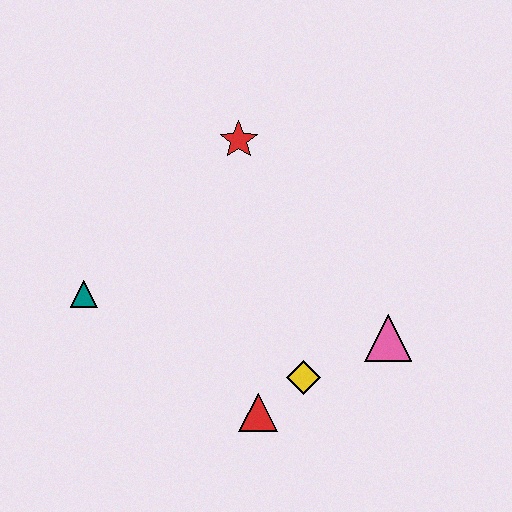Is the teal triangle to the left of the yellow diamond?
Yes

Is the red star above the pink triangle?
Yes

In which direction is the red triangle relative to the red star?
The red triangle is below the red star.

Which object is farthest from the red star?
The red triangle is farthest from the red star.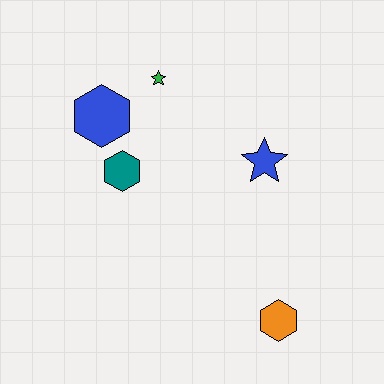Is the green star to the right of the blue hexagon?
Yes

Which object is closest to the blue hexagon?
The teal hexagon is closest to the blue hexagon.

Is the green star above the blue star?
Yes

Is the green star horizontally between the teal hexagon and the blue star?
Yes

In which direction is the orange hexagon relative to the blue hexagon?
The orange hexagon is below the blue hexagon.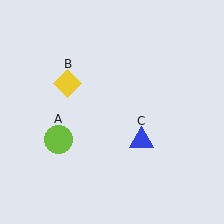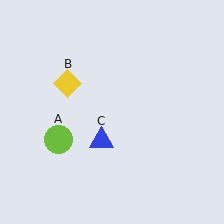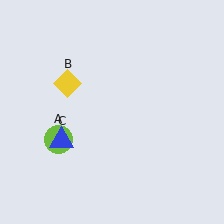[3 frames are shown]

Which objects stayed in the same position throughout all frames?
Lime circle (object A) and yellow diamond (object B) remained stationary.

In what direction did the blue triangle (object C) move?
The blue triangle (object C) moved left.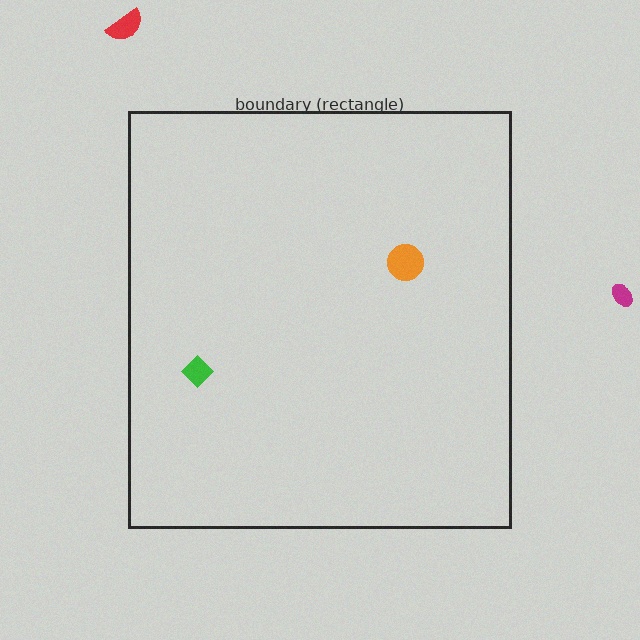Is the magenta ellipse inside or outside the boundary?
Outside.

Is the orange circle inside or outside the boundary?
Inside.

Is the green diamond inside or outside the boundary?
Inside.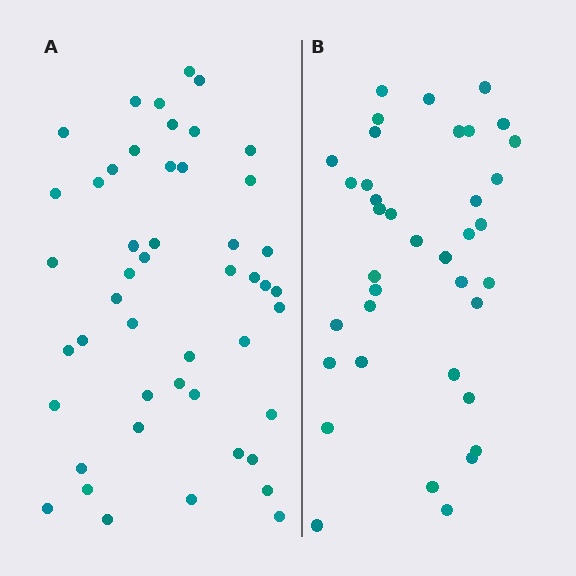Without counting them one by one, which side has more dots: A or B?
Region A (the left region) has more dots.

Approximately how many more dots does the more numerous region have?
Region A has roughly 10 or so more dots than region B.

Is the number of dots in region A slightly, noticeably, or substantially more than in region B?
Region A has noticeably more, but not dramatically so. The ratio is roughly 1.3 to 1.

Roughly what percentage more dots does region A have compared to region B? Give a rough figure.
About 25% more.